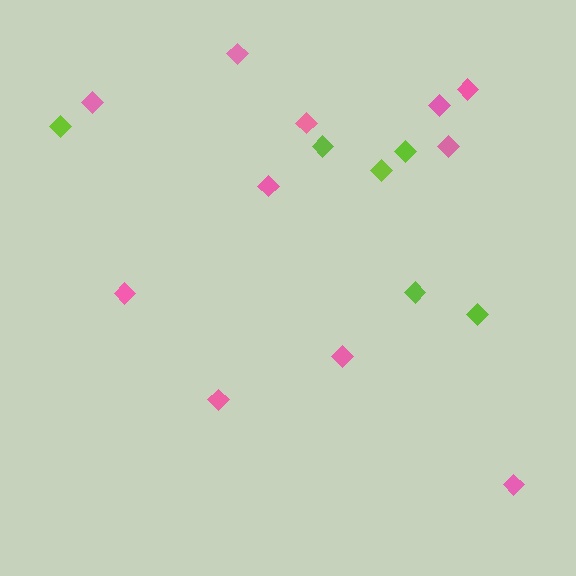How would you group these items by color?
There are 2 groups: one group of lime diamonds (6) and one group of pink diamonds (11).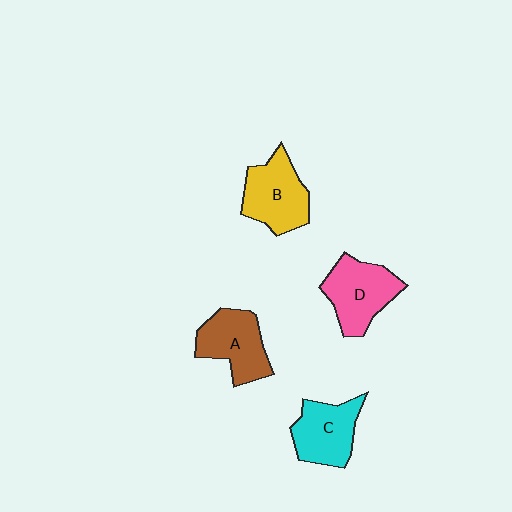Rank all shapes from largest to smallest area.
From largest to smallest: D (pink), B (yellow), A (brown), C (cyan).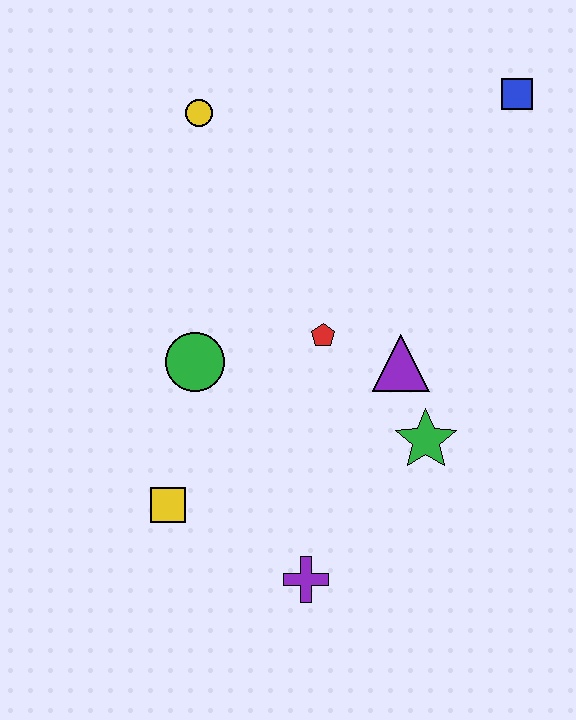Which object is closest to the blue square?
The purple triangle is closest to the blue square.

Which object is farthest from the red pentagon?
The blue square is farthest from the red pentagon.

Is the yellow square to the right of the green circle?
No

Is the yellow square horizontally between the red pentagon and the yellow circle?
No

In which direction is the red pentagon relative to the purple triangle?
The red pentagon is to the left of the purple triangle.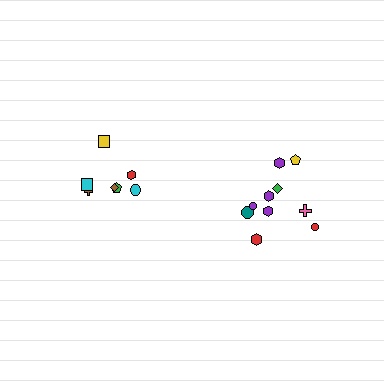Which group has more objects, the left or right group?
The right group.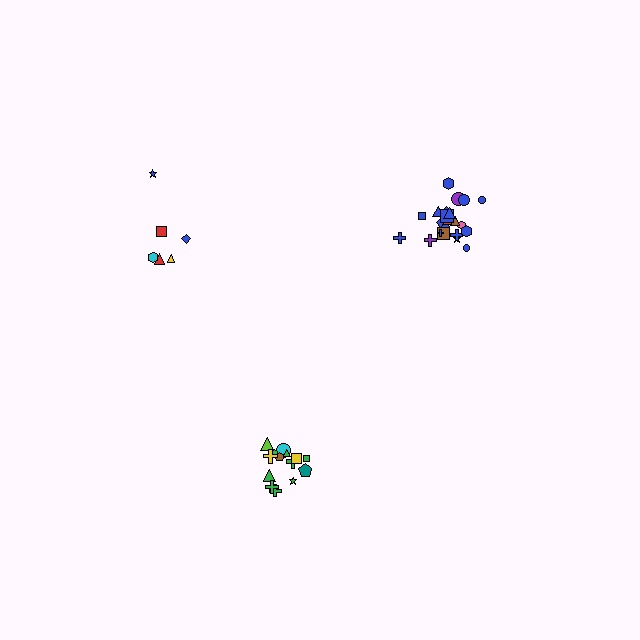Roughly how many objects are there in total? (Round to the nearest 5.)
Roughly 45 objects in total.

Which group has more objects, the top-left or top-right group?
The top-right group.